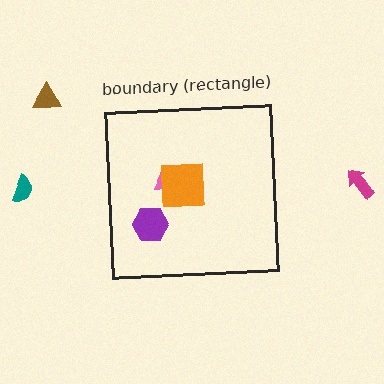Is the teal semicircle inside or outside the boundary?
Outside.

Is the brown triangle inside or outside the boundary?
Outside.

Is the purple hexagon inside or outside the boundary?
Inside.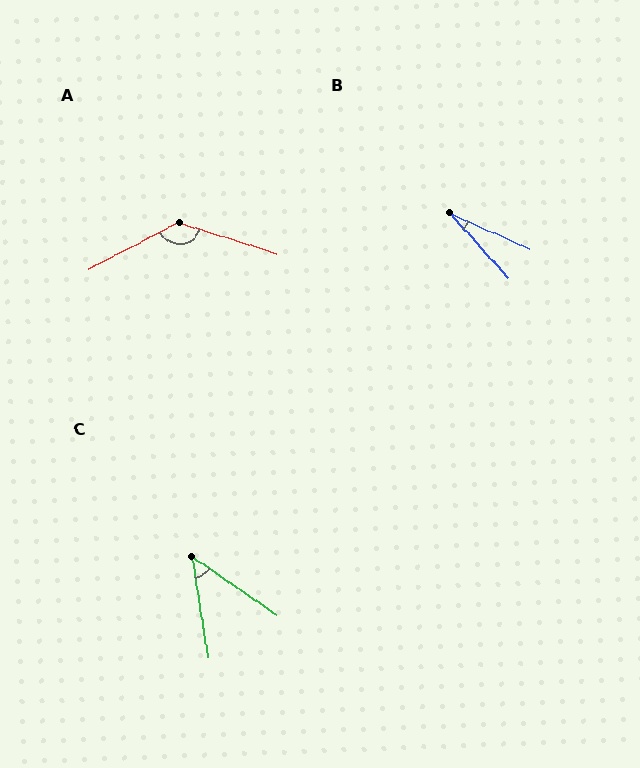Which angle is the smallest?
B, at approximately 23 degrees.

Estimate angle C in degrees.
Approximately 46 degrees.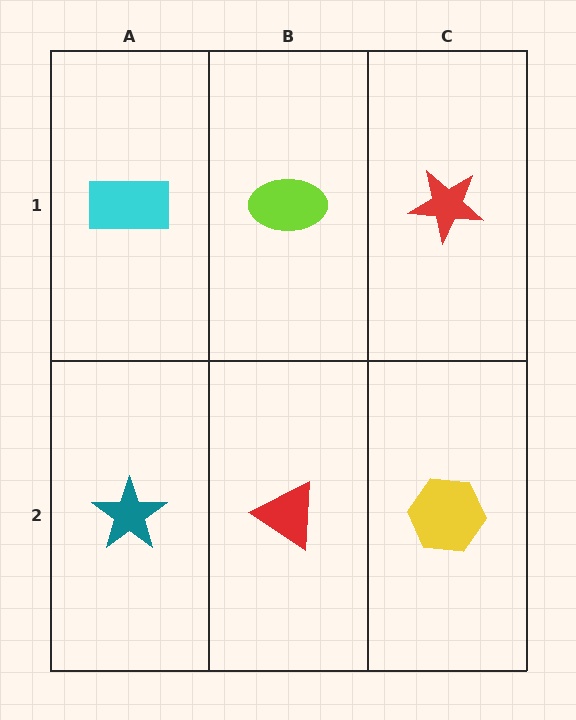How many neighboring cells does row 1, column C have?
2.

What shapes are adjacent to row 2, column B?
A lime ellipse (row 1, column B), a teal star (row 2, column A), a yellow hexagon (row 2, column C).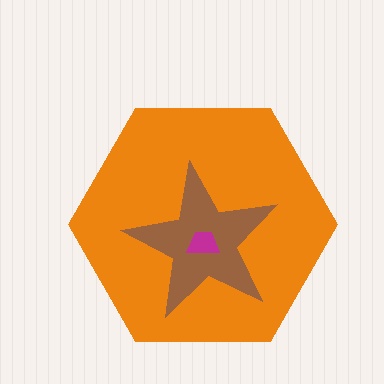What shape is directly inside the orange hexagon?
The brown star.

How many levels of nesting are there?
3.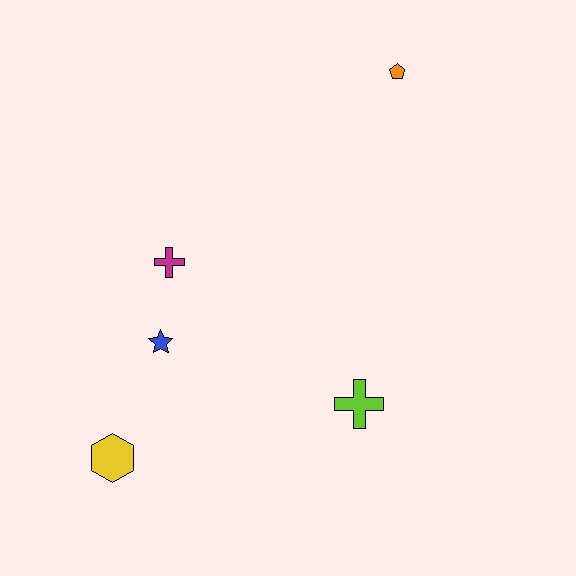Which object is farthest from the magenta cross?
The orange pentagon is farthest from the magenta cross.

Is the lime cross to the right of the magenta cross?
Yes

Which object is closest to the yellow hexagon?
The blue star is closest to the yellow hexagon.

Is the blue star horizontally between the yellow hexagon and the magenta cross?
Yes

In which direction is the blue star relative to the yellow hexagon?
The blue star is above the yellow hexagon.